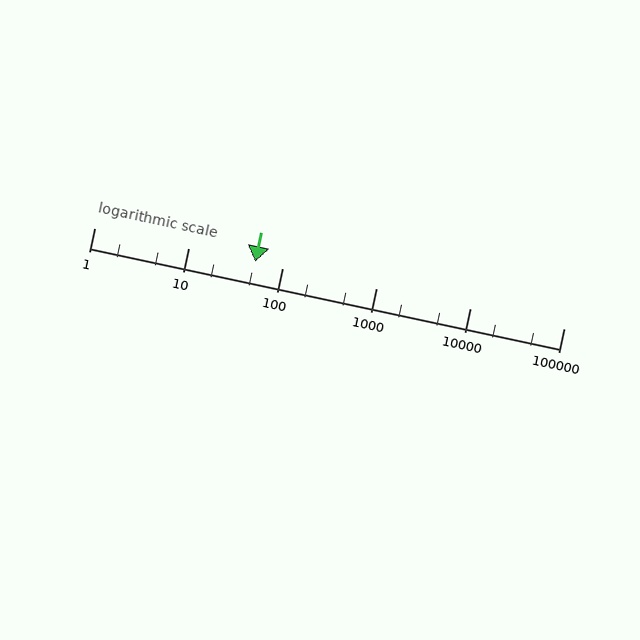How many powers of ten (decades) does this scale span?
The scale spans 5 decades, from 1 to 100000.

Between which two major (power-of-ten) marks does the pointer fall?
The pointer is between 10 and 100.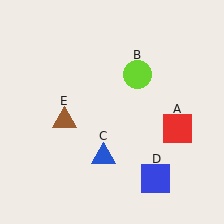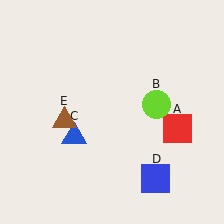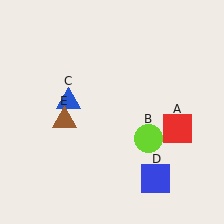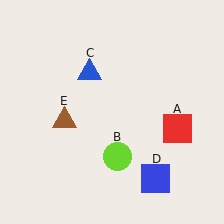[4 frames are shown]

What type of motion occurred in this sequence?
The lime circle (object B), blue triangle (object C) rotated clockwise around the center of the scene.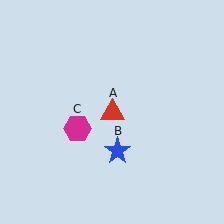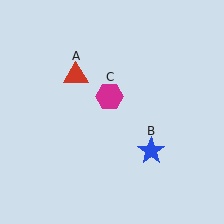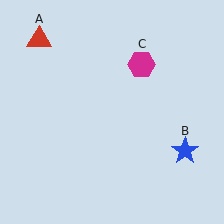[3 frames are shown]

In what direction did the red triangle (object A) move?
The red triangle (object A) moved up and to the left.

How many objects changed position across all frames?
3 objects changed position: red triangle (object A), blue star (object B), magenta hexagon (object C).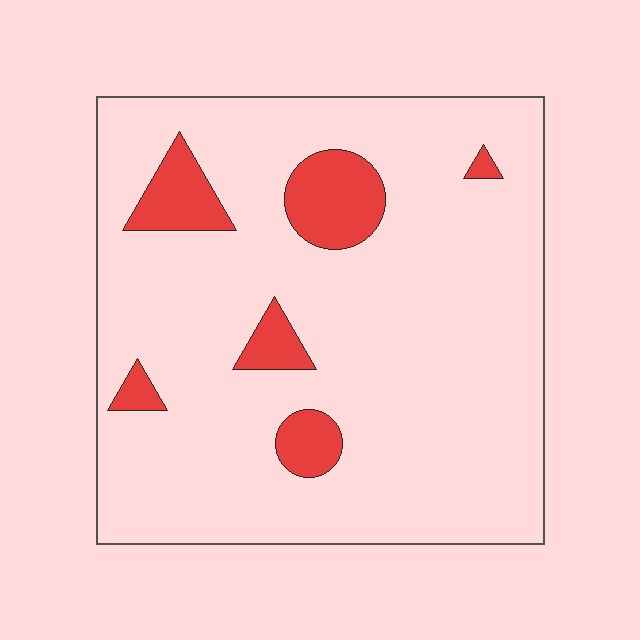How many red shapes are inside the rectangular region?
6.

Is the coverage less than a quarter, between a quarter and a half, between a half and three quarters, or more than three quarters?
Less than a quarter.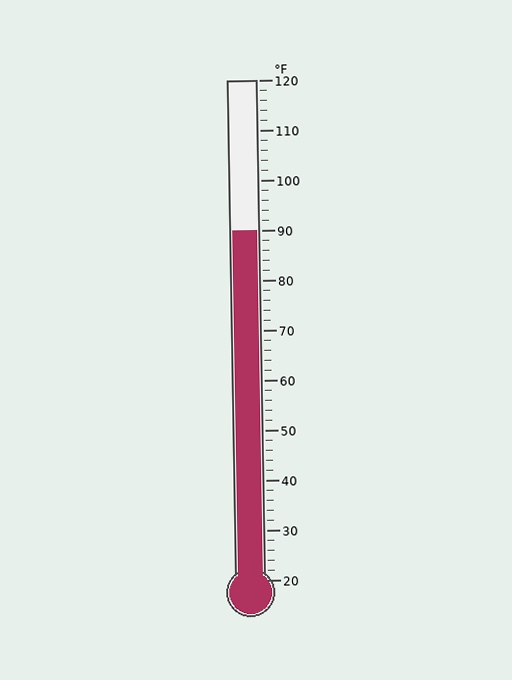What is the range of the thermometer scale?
The thermometer scale ranges from 20°F to 120°F.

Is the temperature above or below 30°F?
The temperature is above 30°F.